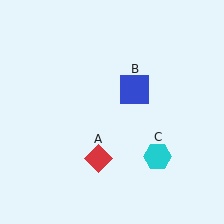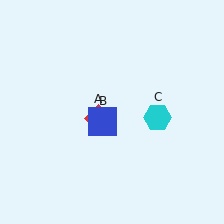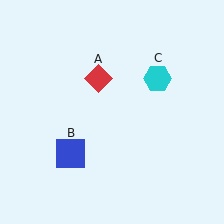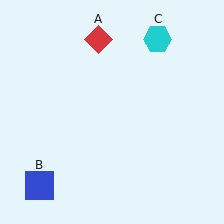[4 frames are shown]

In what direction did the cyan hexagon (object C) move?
The cyan hexagon (object C) moved up.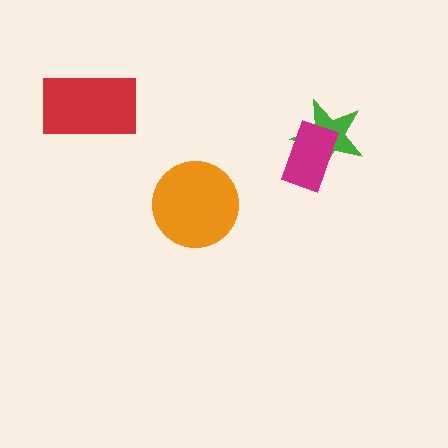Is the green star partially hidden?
Yes, it is partially covered by another shape.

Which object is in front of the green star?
The magenta rectangle is in front of the green star.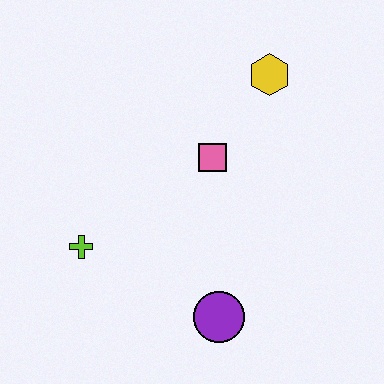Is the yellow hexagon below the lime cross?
No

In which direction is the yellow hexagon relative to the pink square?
The yellow hexagon is above the pink square.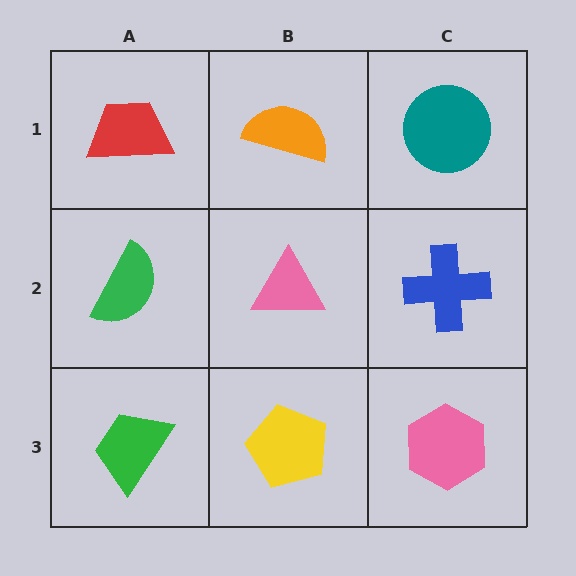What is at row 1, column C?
A teal circle.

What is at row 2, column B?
A pink triangle.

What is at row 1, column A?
A red trapezoid.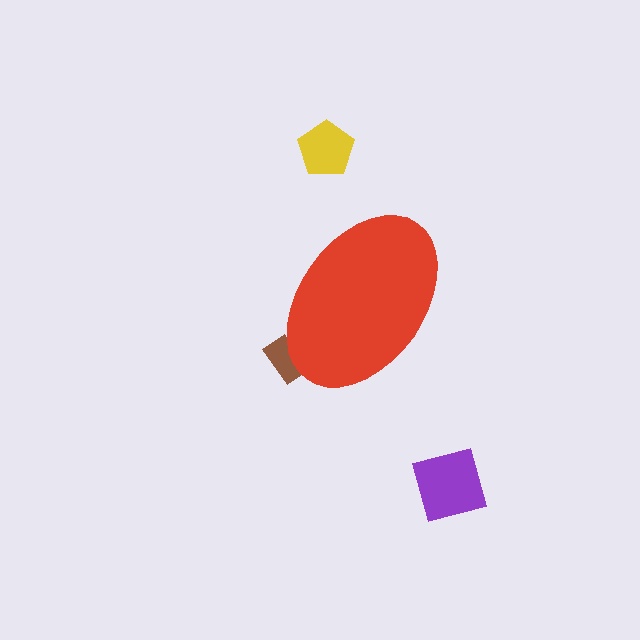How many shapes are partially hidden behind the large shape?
1 shape is partially hidden.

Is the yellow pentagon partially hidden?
No, the yellow pentagon is fully visible.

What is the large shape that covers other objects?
A red ellipse.